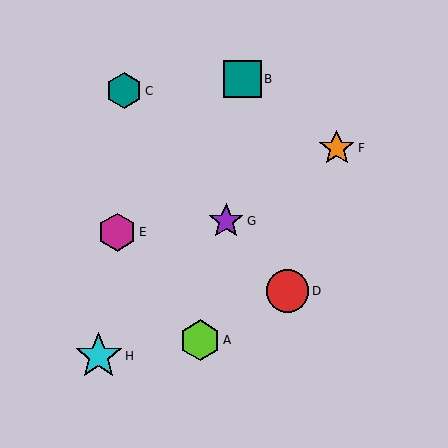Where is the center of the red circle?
The center of the red circle is at (287, 291).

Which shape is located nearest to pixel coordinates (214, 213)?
The purple star (labeled G) at (226, 221) is nearest to that location.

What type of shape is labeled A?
Shape A is a lime hexagon.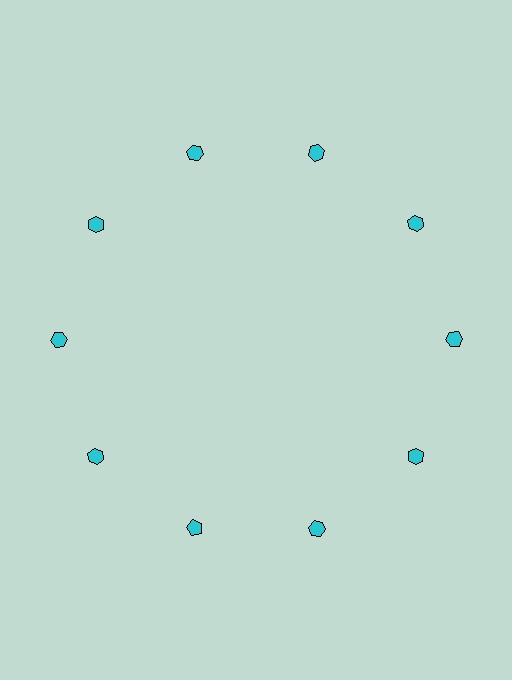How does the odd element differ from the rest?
It has a different shape: pentagon instead of hexagon.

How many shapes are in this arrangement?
There are 10 shapes arranged in a ring pattern.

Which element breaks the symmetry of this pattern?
The cyan pentagon at roughly the 7 o'clock position breaks the symmetry. All other shapes are cyan hexagons.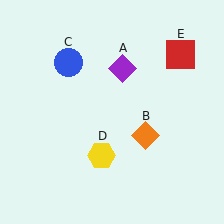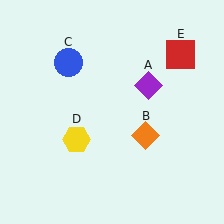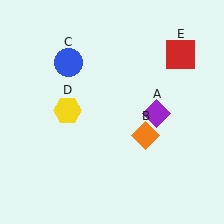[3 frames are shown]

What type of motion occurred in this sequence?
The purple diamond (object A), yellow hexagon (object D) rotated clockwise around the center of the scene.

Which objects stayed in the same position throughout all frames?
Orange diamond (object B) and blue circle (object C) and red square (object E) remained stationary.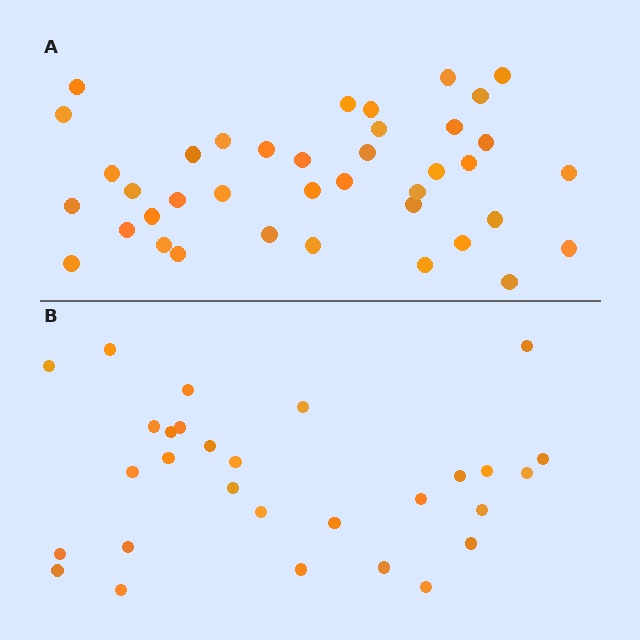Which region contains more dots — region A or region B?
Region A (the top region) has more dots.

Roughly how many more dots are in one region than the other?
Region A has roughly 10 or so more dots than region B.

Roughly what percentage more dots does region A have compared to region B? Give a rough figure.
About 35% more.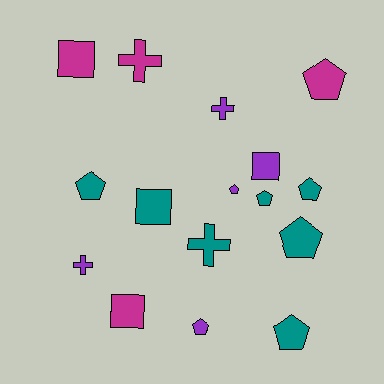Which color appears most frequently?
Teal, with 7 objects.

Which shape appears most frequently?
Pentagon, with 8 objects.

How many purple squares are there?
There is 1 purple square.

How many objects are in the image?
There are 16 objects.